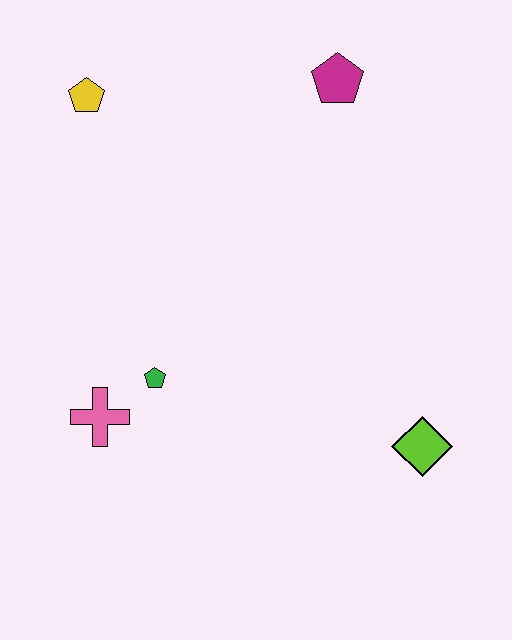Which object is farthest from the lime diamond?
The yellow pentagon is farthest from the lime diamond.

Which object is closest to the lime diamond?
The green pentagon is closest to the lime diamond.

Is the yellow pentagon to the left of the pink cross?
Yes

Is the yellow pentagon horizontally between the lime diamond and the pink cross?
No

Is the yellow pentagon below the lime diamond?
No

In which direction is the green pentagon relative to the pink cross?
The green pentagon is to the right of the pink cross.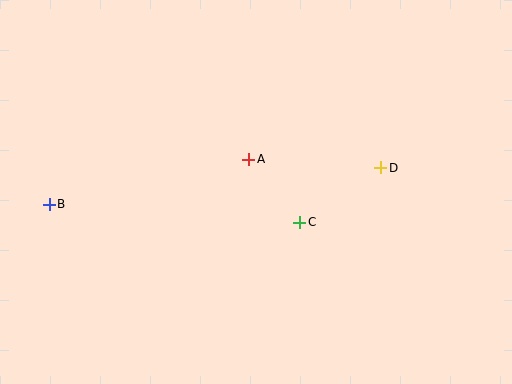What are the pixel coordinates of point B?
Point B is at (49, 204).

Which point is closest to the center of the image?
Point A at (249, 159) is closest to the center.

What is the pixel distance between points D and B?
The distance between D and B is 334 pixels.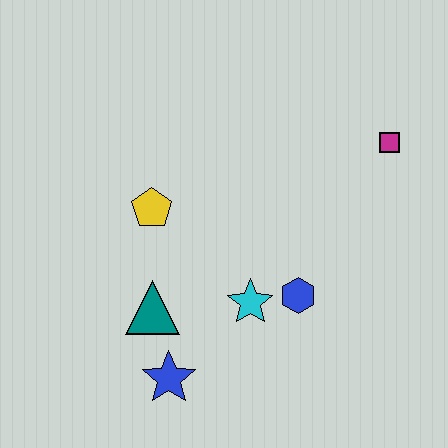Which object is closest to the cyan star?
The blue hexagon is closest to the cyan star.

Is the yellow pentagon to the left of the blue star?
Yes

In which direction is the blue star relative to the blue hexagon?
The blue star is to the left of the blue hexagon.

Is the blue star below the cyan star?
Yes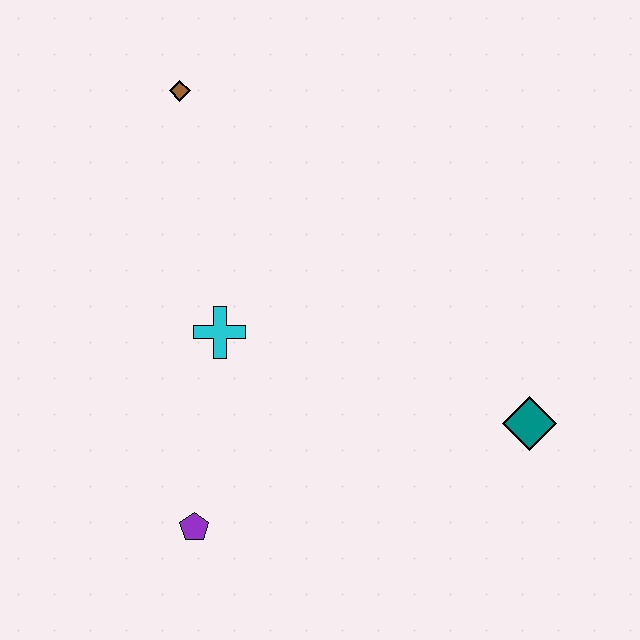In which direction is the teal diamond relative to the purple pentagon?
The teal diamond is to the right of the purple pentagon.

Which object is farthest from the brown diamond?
The teal diamond is farthest from the brown diamond.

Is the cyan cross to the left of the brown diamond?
No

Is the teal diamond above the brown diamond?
No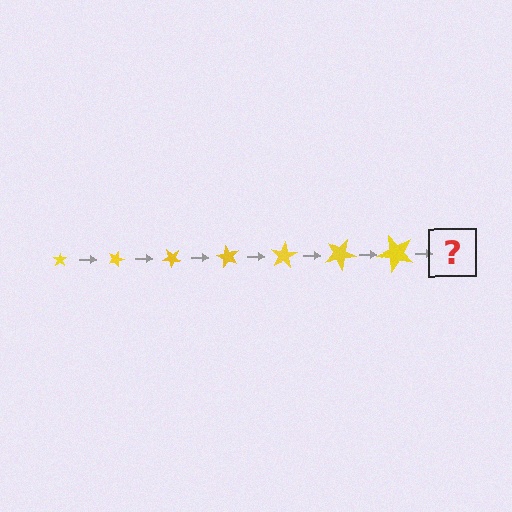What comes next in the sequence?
The next element should be a star, larger than the previous one and rotated 140 degrees from the start.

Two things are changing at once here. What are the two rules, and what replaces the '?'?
The two rules are that the star grows larger each step and it rotates 20 degrees each step. The '?' should be a star, larger than the previous one and rotated 140 degrees from the start.